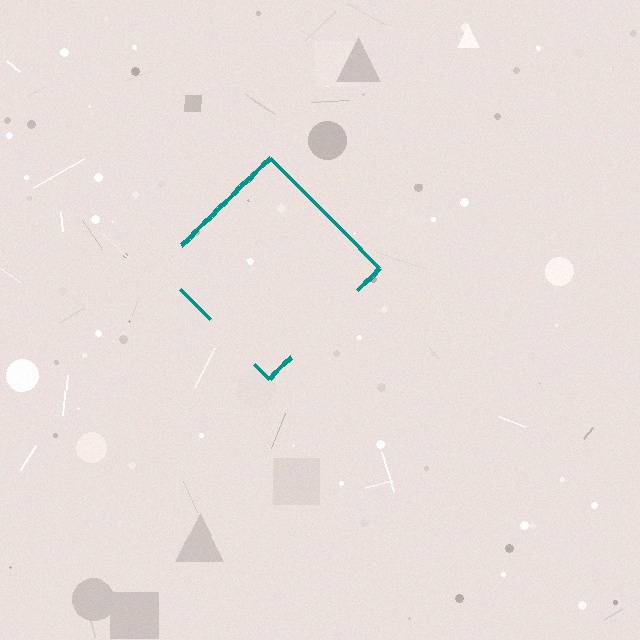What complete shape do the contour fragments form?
The contour fragments form a diamond.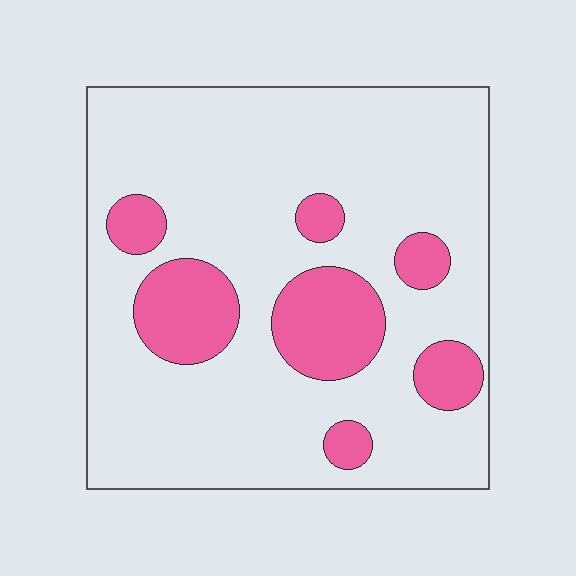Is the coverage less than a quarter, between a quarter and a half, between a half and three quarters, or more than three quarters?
Less than a quarter.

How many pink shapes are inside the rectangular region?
7.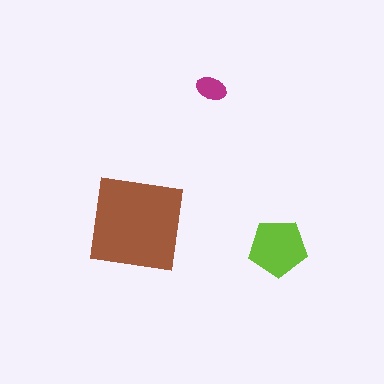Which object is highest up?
The magenta ellipse is topmost.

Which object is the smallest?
The magenta ellipse.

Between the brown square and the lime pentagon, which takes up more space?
The brown square.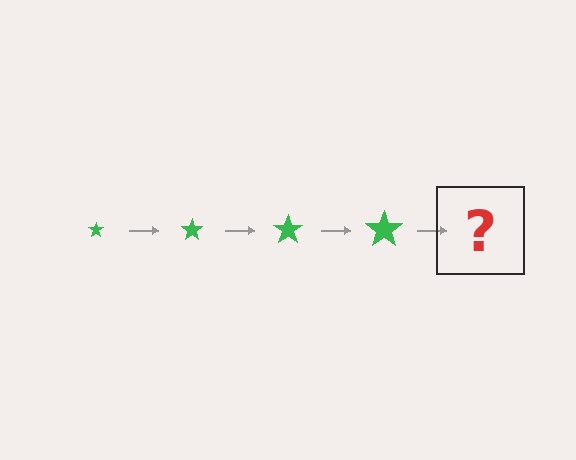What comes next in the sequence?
The next element should be a green star, larger than the previous one.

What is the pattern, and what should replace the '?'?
The pattern is that the star gets progressively larger each step. The '?' should be a green star, larger than the previous one.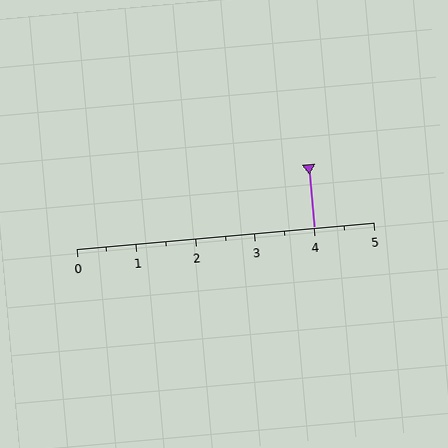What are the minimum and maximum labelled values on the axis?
The axis runs from 0 to 5.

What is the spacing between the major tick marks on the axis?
The major ticks are spaced 1 apart.